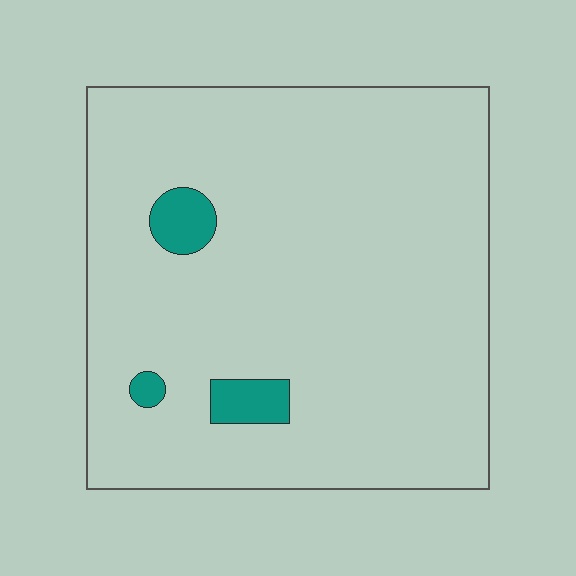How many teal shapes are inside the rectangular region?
3.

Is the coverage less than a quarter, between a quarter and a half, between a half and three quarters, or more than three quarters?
Less than a quarter.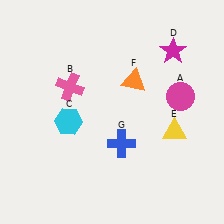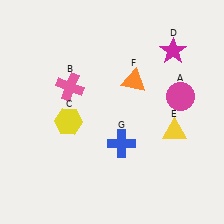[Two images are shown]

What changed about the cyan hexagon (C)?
In Image 1, C is cyan. In Image 2, it changed to yellow.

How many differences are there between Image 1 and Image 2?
There is 1 difference between the two images.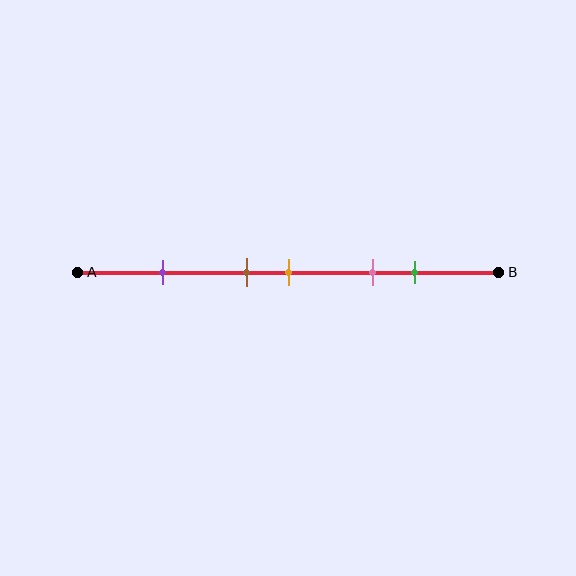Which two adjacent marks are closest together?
The brown and orange marks are the closest adjacent pair.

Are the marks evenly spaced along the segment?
No, the marks are not evenly spaced.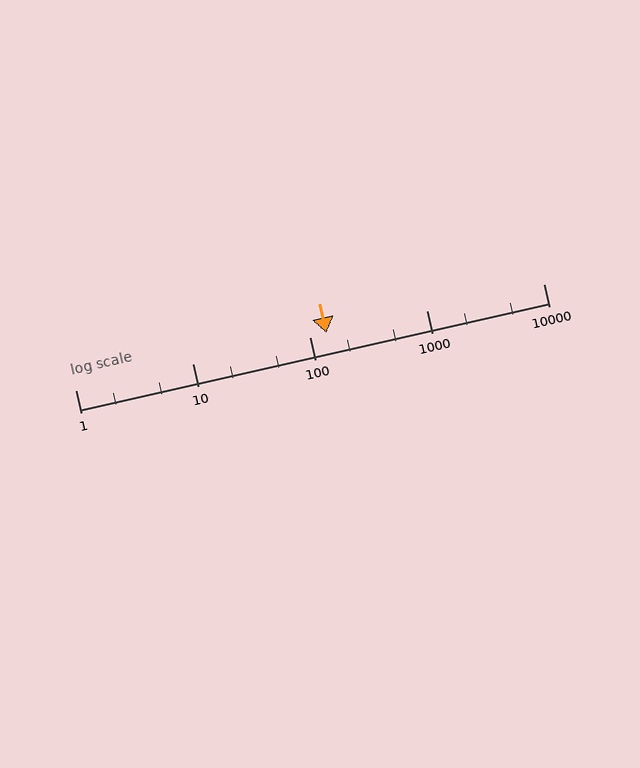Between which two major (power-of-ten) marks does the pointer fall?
The pointer is between 100 and 1000.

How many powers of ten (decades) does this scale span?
The scale spans 4 decades, from 1 to 10000.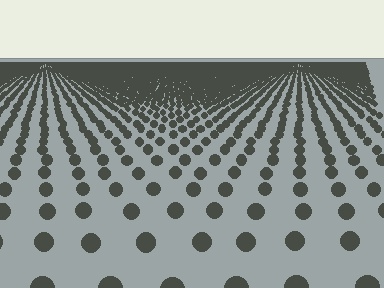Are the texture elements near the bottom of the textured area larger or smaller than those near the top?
Larger. Near the bottom, elements are closer to the viewer and appear at a bigger on-screen size.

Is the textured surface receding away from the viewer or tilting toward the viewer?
The surface is receding away from the viewer. Texture elements get smaller and denser toward the top.